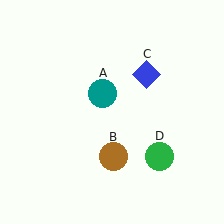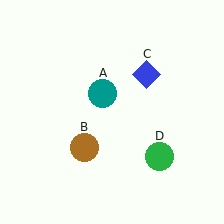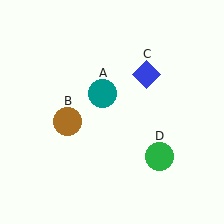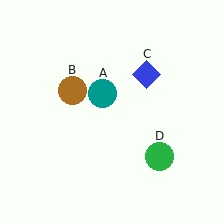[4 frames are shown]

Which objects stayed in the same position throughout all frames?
Teal circle (object A) and blue diamond (object C) and green circle (object D) remained stationary.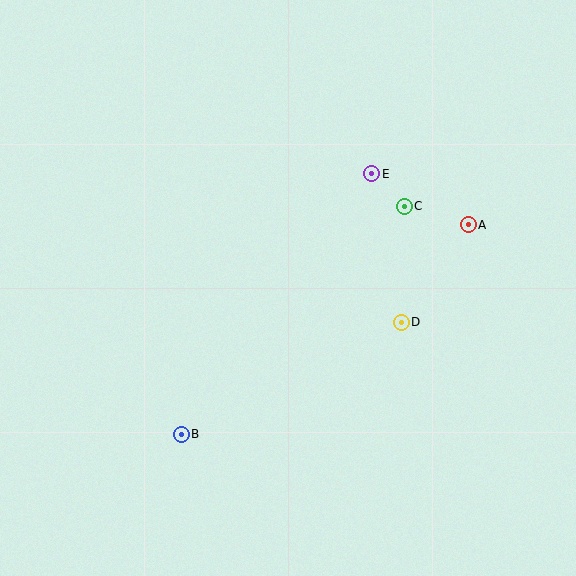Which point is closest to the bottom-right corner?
Point D is closest to the bottom-right corner.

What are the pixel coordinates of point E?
Point E is at (372, 174).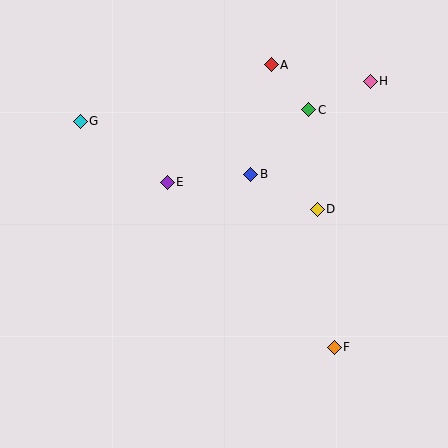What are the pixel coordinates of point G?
Point G is at (80, 121).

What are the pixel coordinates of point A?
Point A is at (271, 65).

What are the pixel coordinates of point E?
Point E is at (167, 182).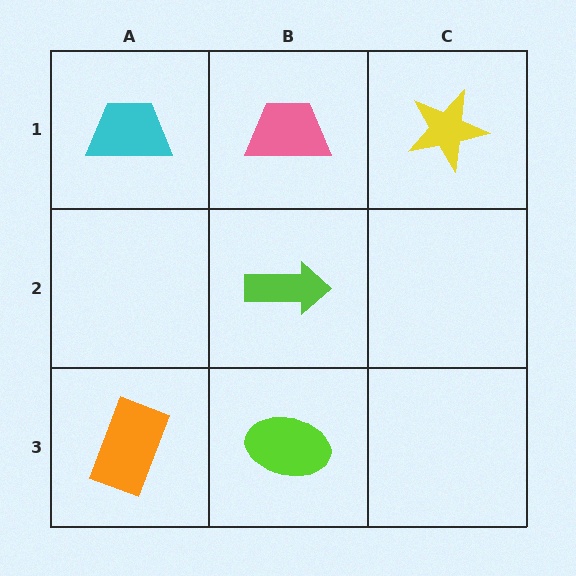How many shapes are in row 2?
1 shape.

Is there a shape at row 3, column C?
No, that cell is empty.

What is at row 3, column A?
An orange rectangle.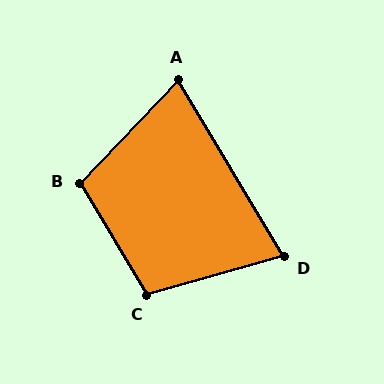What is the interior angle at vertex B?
Approximately 105 degrees (obtuse).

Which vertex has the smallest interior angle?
A, at approximately 75 degrees.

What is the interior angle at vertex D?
Approximately 75 degrees (acute).